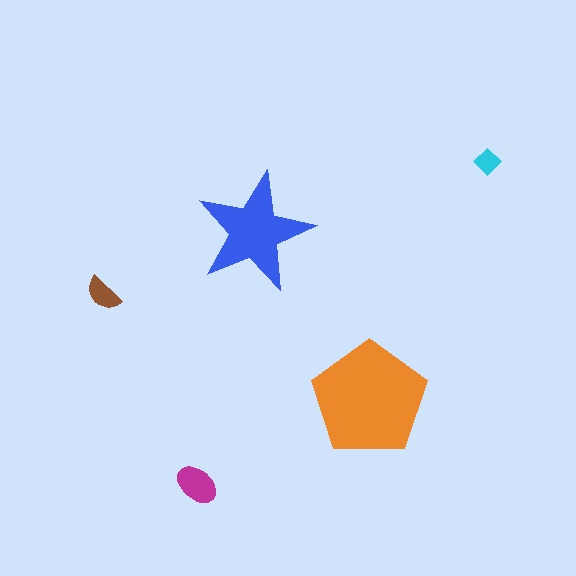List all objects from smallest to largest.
The cyan diamond, the brown semicircle, the magenta ellipse, the blue star, the orange pentagon.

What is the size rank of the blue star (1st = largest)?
2nd.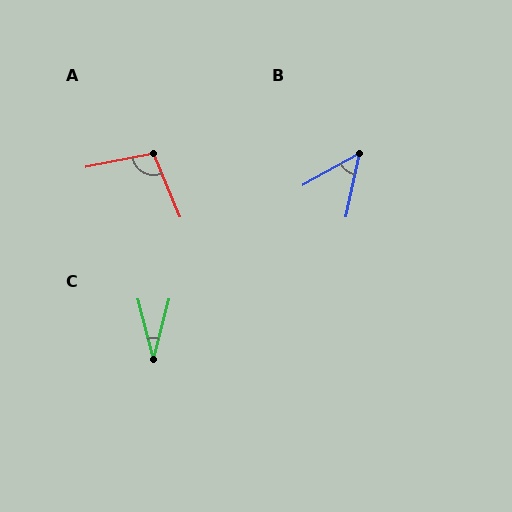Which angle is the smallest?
C, at approximately 29 degrees.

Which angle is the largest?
A, at approximately 101 degrees.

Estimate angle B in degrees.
Approximately 49 degrees.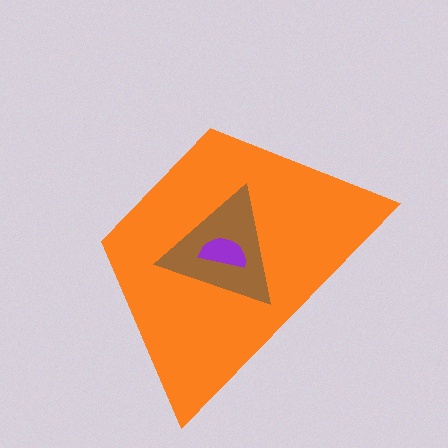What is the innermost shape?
The purple semicircle.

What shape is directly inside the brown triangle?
The purple semicircle.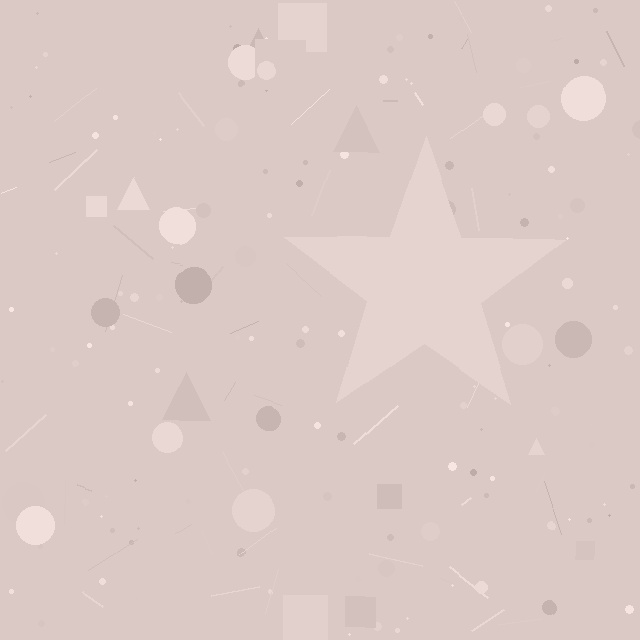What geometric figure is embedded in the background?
A star is embedded in the background.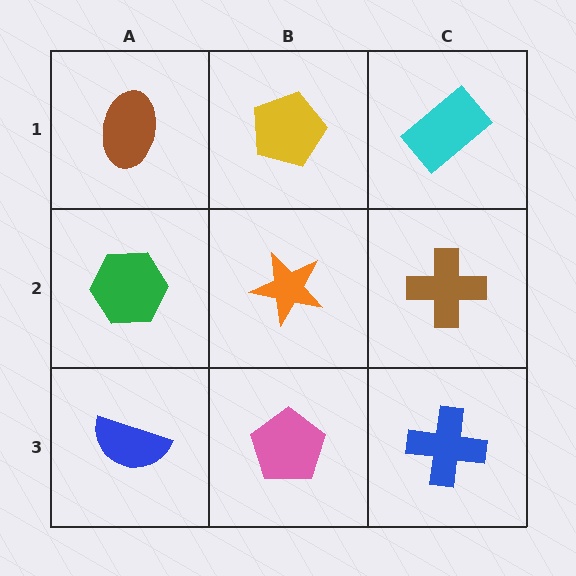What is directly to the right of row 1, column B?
A cyan rectangle.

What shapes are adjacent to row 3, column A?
A green hexagon (row 2, column A), a pink pentagon (row 3, column B).